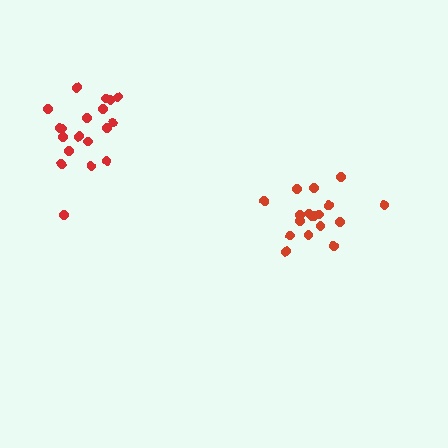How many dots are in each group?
Group 1: 19 dots, Group 2: 18 dots (37 total).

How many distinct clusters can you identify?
There are 2 distinct clusters.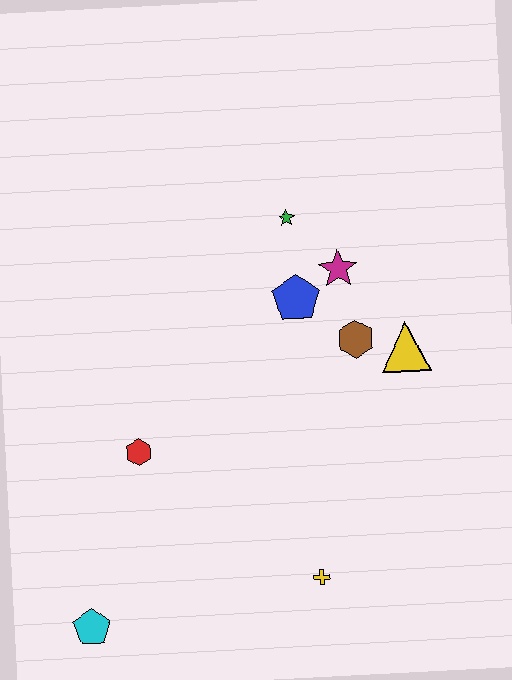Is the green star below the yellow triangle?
No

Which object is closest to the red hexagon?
The cyan pentagon is closest to the red hexagon.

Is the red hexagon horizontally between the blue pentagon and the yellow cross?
No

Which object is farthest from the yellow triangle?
The cyan pentagon is farthest from the yellow triangle.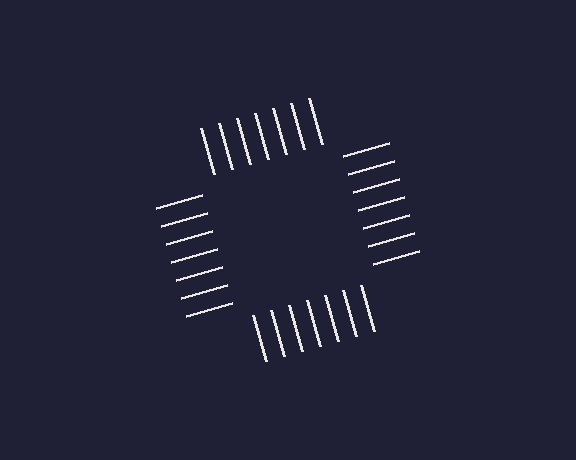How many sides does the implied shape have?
4 sides — the line-ends trace a square.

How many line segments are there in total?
28 — 7 along each of the 4 edges.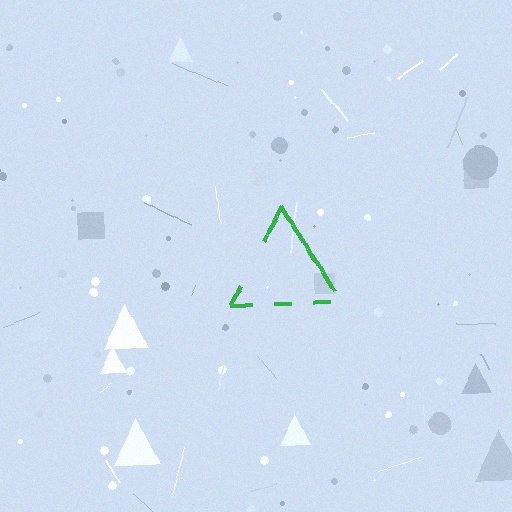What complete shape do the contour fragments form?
The contour fragments form a triangle.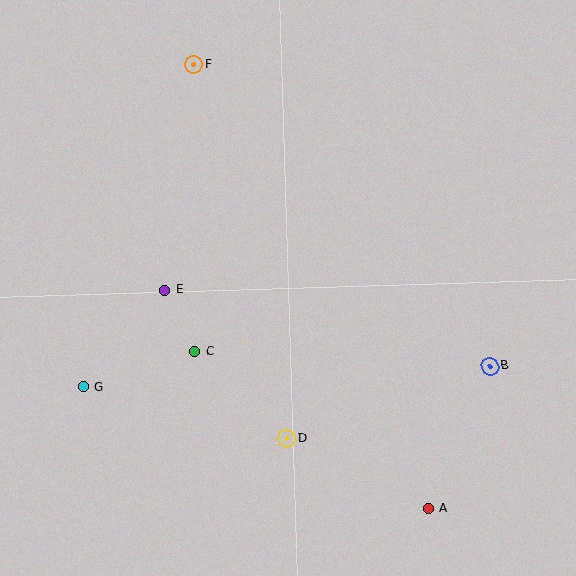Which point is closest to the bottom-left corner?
Point G is closest to the bottom-left corner.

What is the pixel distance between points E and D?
The distance between E and D is 191 pixels.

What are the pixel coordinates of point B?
Point B is at (490, 366).